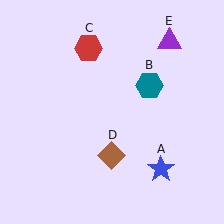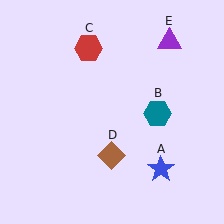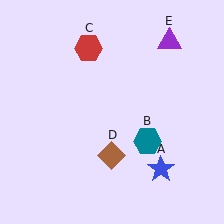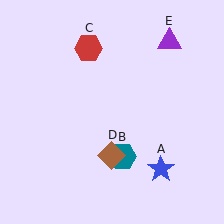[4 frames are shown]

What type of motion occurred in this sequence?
The teal hexagon (object B) rotated clockwise around the center of the scene.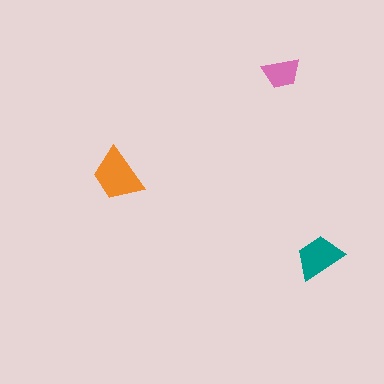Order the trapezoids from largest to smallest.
the orange one, the teal one, the pink one.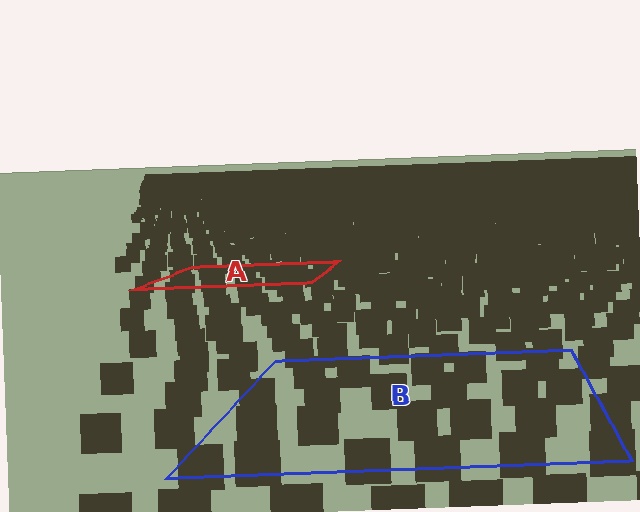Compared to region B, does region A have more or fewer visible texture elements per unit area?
Region A has more texture elements per unit area — they are packed more densely because it is farther away.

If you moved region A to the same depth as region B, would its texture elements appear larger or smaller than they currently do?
They would appear larger. At a closer depth, the same texture elements are projected at a bigger on-screen size.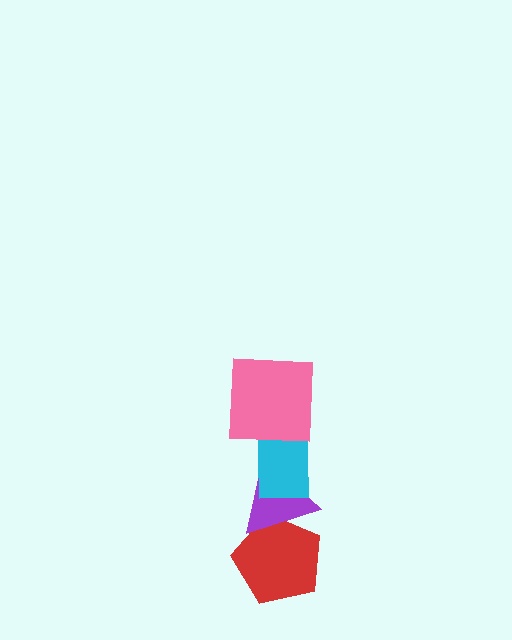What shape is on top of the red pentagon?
The purple triangle is on top of the red pentagon.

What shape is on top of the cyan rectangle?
The pink square is on top of the cyan rectangle.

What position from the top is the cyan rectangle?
The cyan rectangle is 2nd from the top.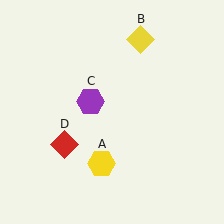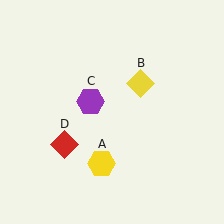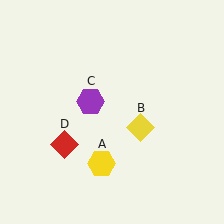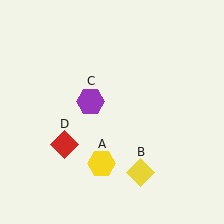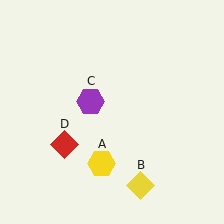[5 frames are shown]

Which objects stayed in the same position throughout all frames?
Yellow hexagon (object A) and purple hexagon (object C) and red diamond (object D) remained stationary.